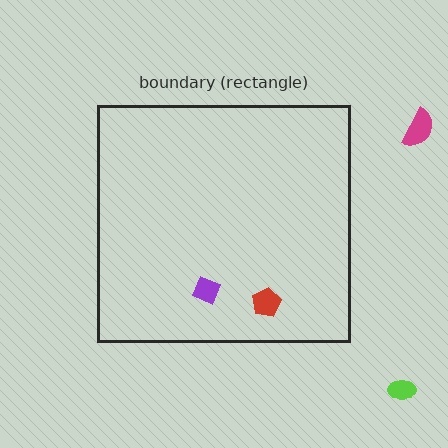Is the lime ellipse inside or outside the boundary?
Outside.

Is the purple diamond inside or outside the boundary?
Inside.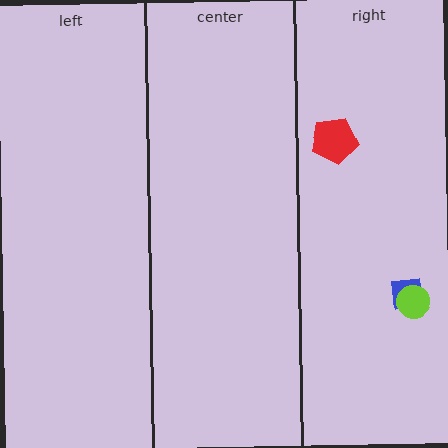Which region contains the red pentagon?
The right region.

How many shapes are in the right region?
3.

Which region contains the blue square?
The right region.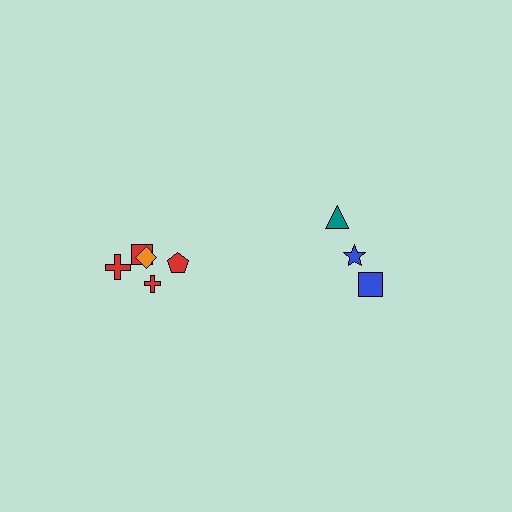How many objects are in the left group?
There are 5 objects.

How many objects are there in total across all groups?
There are 8 objects.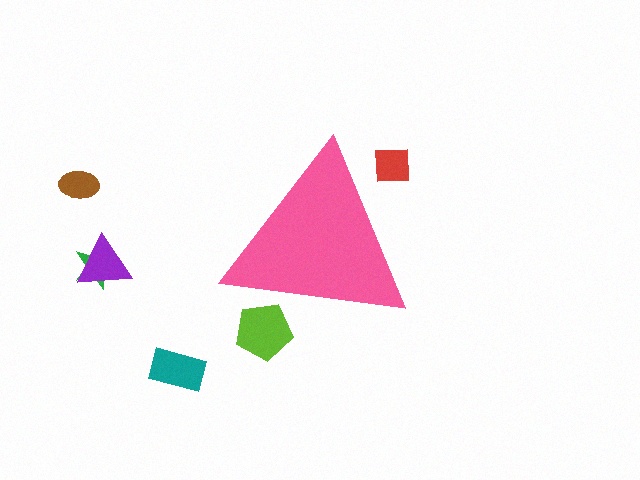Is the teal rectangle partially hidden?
No, the teal rectangle is fully visible.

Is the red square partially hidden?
Yes, the red square is partially hidden behind the pink triangle.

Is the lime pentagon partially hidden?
Yes, the lime pentagon is partially hidden behind the pink triangle.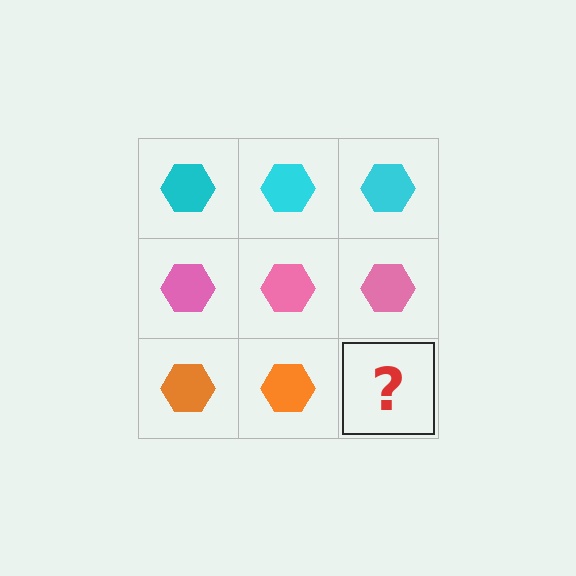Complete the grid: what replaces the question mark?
The question mark should be replaced with an orange hexagon.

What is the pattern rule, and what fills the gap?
The rule is that each row has a consistent color. The gap should be filled with an orange hexagon.